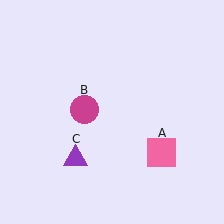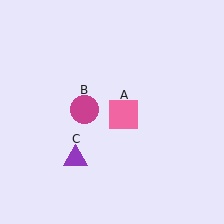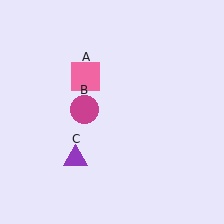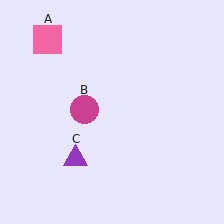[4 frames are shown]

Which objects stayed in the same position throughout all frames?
Magenta circle (object B) and purple triangle (object C) remained stationary.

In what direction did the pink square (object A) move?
The pink square (object A) moved up and to the left.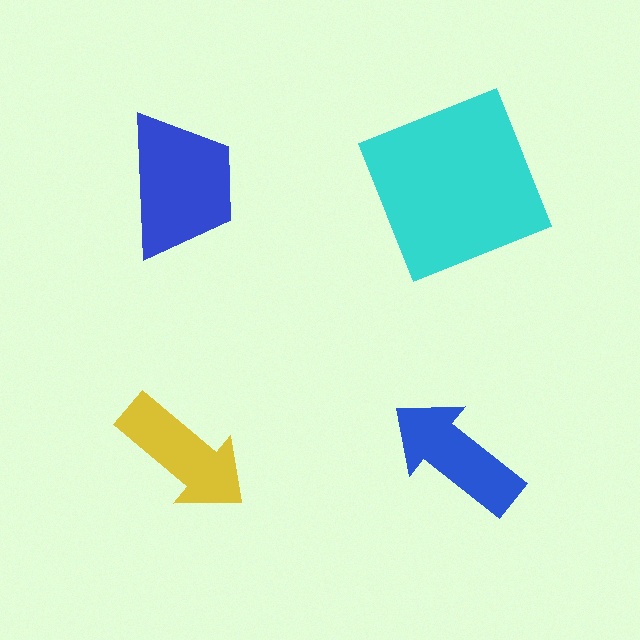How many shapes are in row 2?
2 shapes.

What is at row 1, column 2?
A cyan square.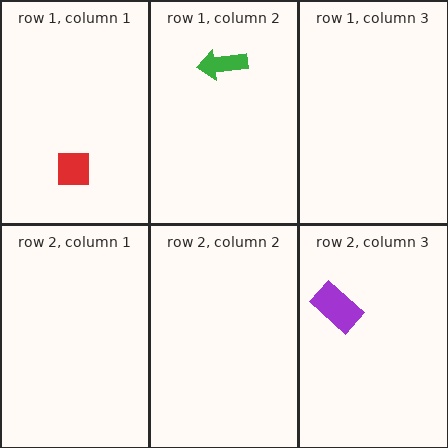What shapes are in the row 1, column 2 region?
The green arrow.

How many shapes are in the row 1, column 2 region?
1.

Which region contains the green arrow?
The row 1, column 2 region.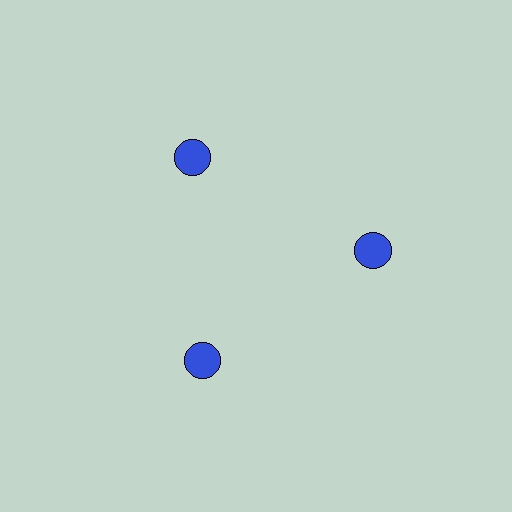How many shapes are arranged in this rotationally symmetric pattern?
There are 3 shapes, arranged in 3 groups of 1.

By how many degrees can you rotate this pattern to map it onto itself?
The pattern maps onto itself every 120 degrees of rotation.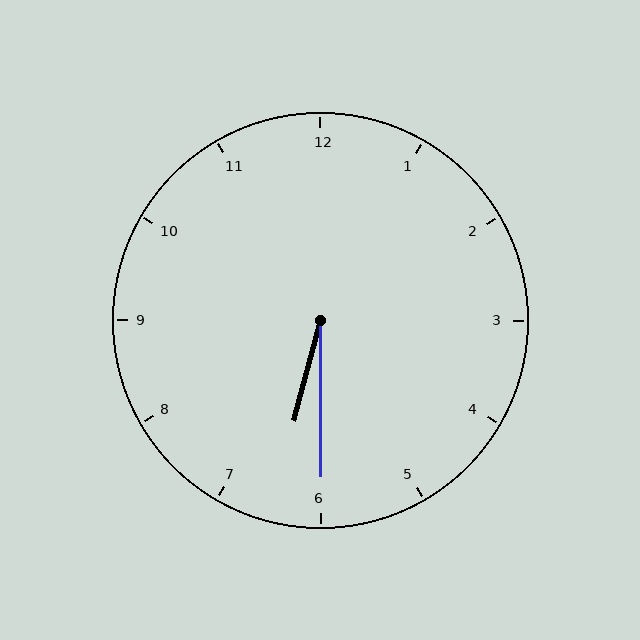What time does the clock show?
6:30.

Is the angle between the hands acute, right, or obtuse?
It is acute.